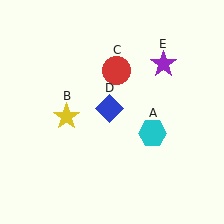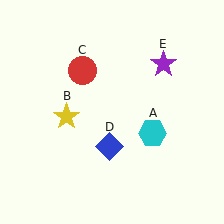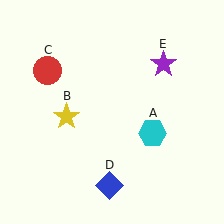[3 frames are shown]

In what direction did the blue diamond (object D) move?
The blue diamond (object D) moved down.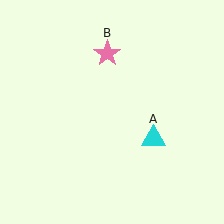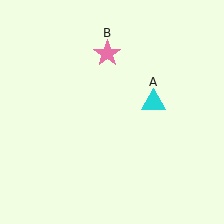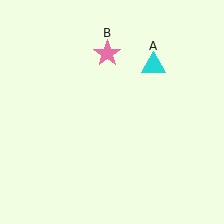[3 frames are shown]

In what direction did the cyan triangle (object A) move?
The cyan triangle (object A) moved up.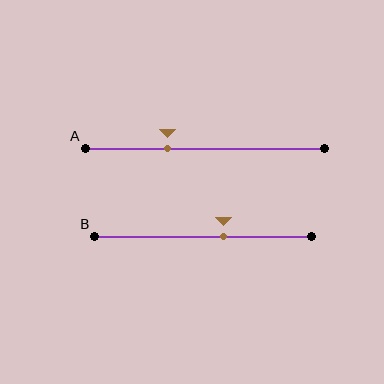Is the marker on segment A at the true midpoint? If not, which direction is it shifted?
No, the marker on segment A is shifted to the left by about 15% of the segment length.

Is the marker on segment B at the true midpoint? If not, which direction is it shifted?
No, the marker on segment B is shifted to the right by about 9% of the segment length.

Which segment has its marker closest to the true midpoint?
Segment B has its marker closest to the true midpoint.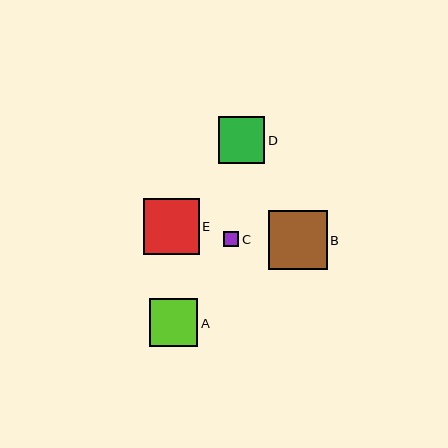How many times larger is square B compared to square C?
Square B is approximately 3.9 times the size of square C.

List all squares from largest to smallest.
From largest to smallest: B, E, A, D, C.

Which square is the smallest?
Square C is the smallest with a size of approximately 15 pixels.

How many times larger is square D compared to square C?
Square D is approximately 3.1 times the size of square C.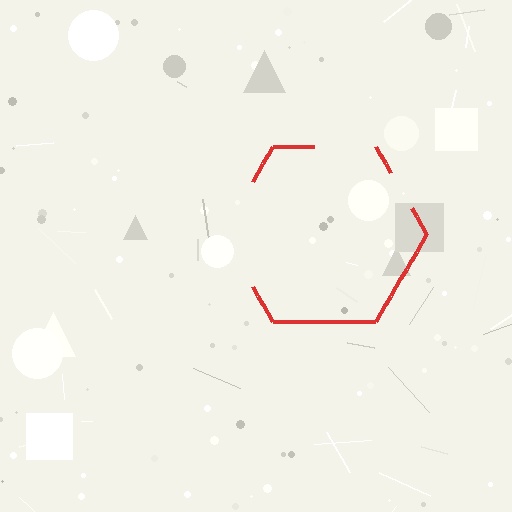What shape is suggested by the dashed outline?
The dashed outline suggests a hexagon.